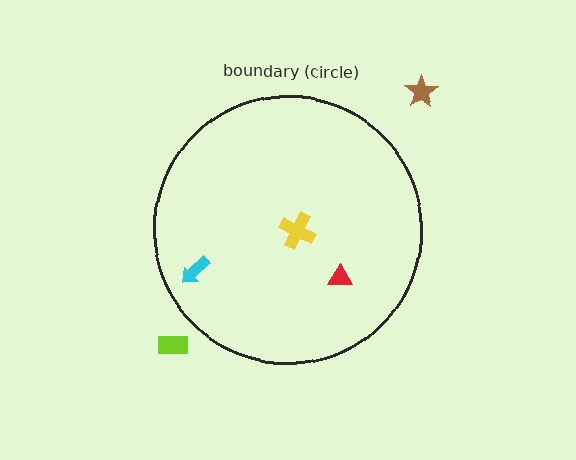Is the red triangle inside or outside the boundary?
Inside.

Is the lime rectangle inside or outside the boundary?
Outside.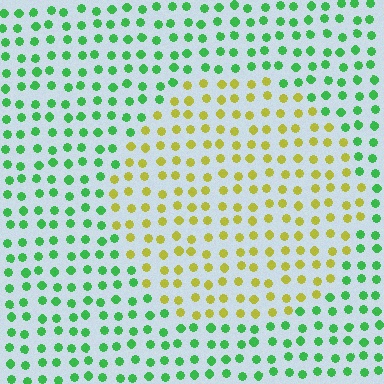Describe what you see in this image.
The image is filled with small green elements in a uniform arrangement. A circle-shaped region is visible where the elements are tinted to a slightly different hue, forming a subtle color boundary.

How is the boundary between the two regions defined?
The boundary is defined purely by a slight shift in hue (about 65 degrees). Spacing, size, and orientation are identical on both sides.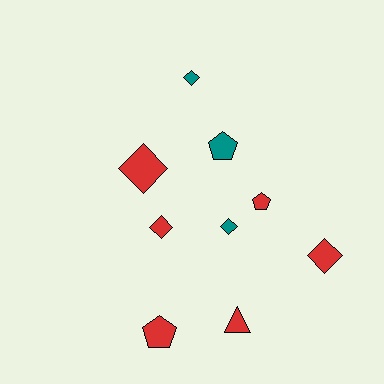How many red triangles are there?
There is 1 red triangle.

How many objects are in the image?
There are 9 objects.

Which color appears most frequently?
Red, with 6 objects.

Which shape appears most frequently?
Diamond, with 5 objects.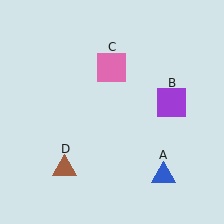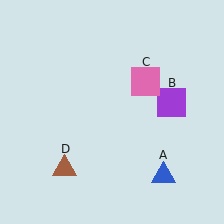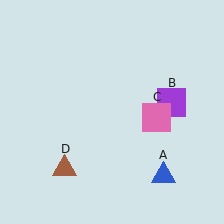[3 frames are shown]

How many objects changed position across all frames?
1 object changed position: pink square (object C).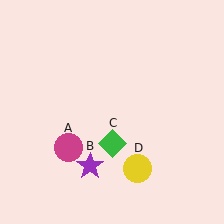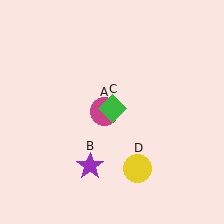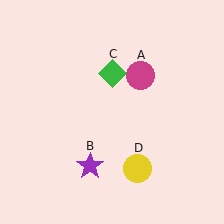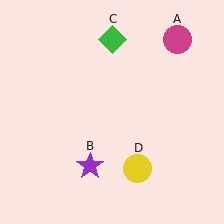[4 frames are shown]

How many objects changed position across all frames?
2 objects changed position: magenta circle (object A), green diamond (object C).